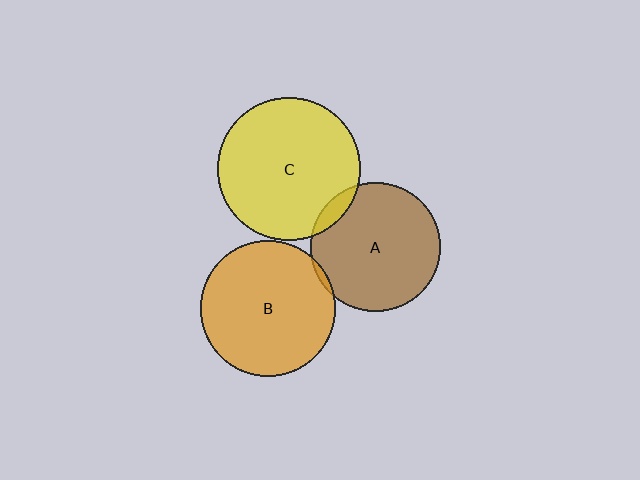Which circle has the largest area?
Circle C (yellow).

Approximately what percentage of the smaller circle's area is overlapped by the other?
Approximately 5%.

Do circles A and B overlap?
Yes.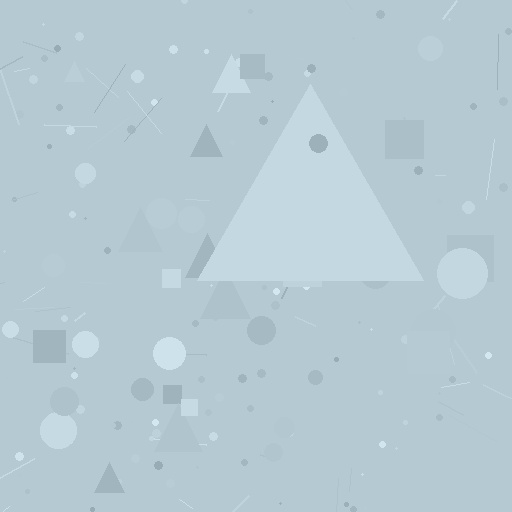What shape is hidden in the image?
A triangle is hidden in the image.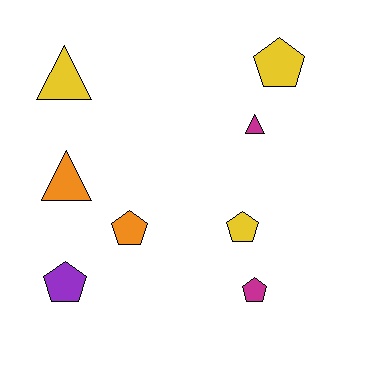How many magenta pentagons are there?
There is 1 magenta pentagon.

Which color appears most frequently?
Yellow, with 3 objects.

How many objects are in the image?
There are 8 objects.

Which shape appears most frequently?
Pentagon, with 5 objects.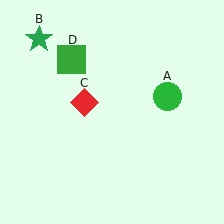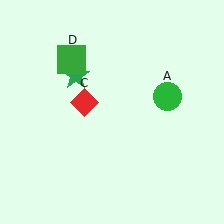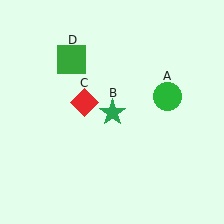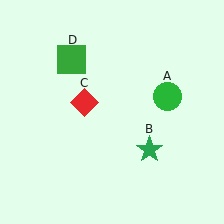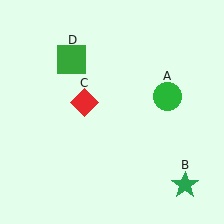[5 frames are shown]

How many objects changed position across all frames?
1 object changed position: green star (object B).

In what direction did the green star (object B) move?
The green star (object B) moved down and to the right.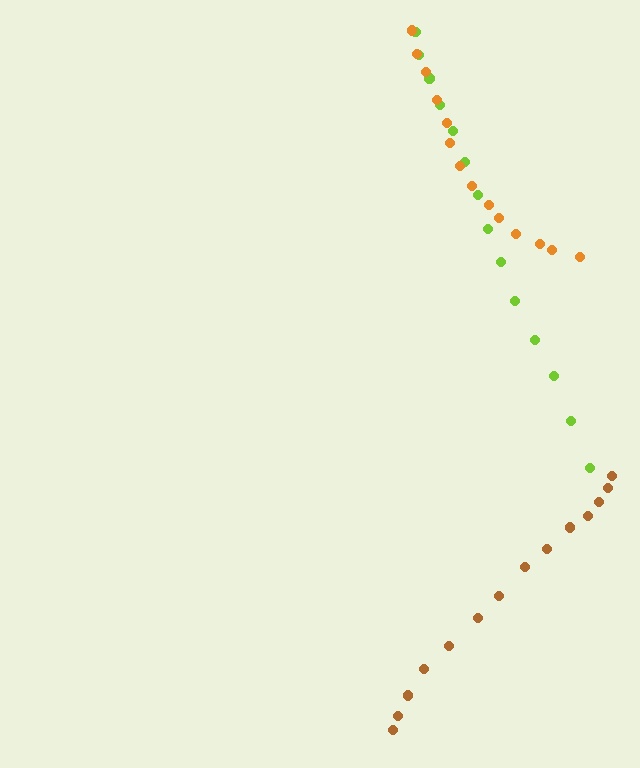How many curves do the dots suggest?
There are 3 distinct paths.